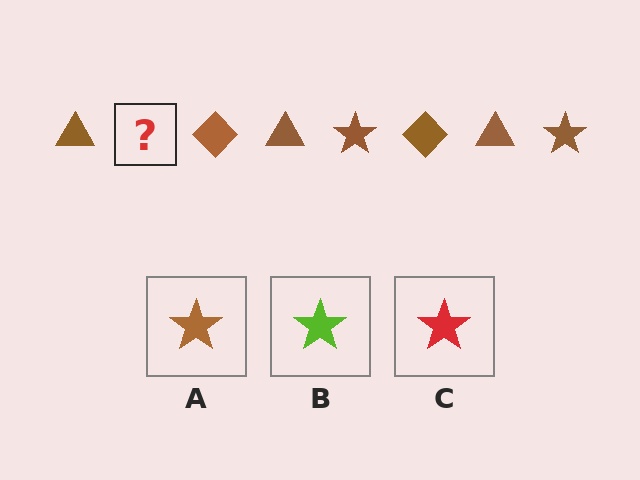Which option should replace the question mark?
Option A.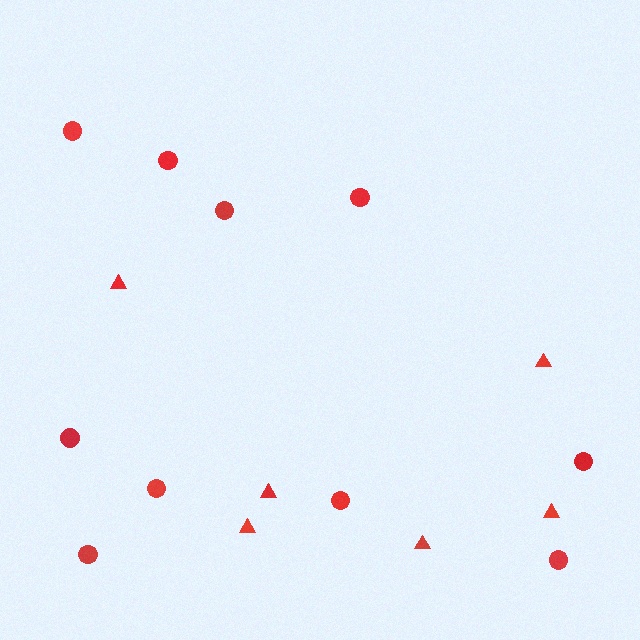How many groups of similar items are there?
There are 2 groups: one group of triangles (6) and one group of circles (10).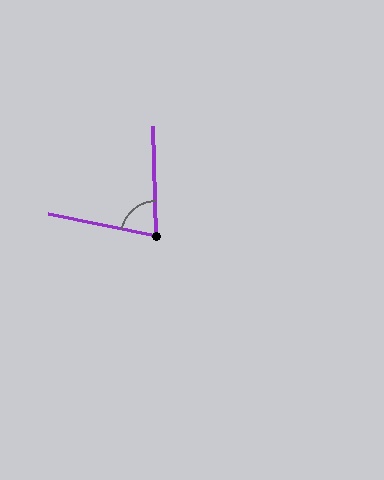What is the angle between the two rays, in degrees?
Approximately 77 degrees.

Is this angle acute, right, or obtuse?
It is acute.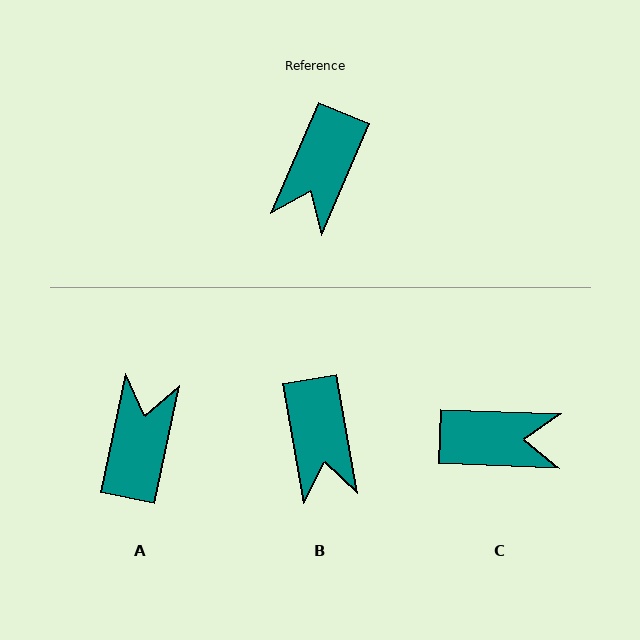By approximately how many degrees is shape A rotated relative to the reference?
Approximately 168 degrees clockwise.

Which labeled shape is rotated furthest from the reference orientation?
A, about 168 degrees away.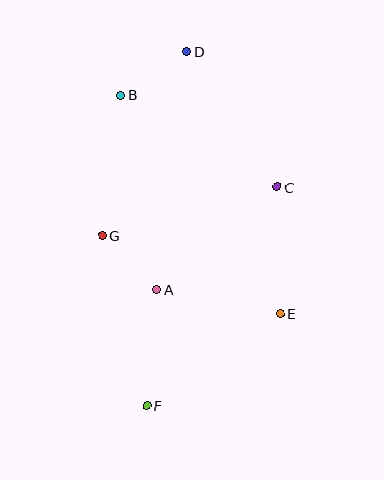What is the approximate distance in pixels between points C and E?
The distance between C and E is approximately 126 pixels.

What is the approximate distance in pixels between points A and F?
The distance between A and F is approximately 116 pixels.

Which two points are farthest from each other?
Points D and F are farthest from each other.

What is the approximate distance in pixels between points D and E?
The distance between D and E is approximately 278 pixels.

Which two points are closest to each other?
Points A and G are closest to each other.